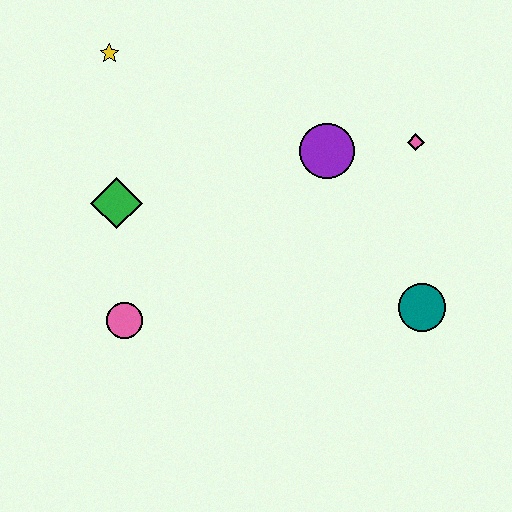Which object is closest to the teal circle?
The pink diamond is closest to the teal circle.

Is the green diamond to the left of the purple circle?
Yes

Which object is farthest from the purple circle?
The pink circle is farthest from the purple circle.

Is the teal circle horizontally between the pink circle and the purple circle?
No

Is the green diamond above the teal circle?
Yes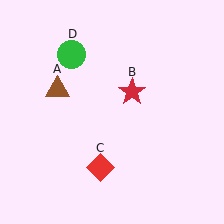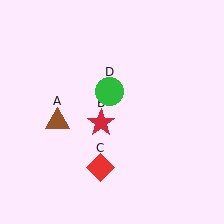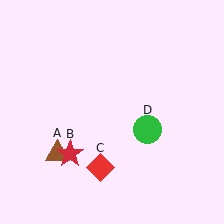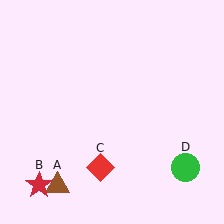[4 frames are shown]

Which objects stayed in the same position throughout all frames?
Red diamond (object C) remained stationary.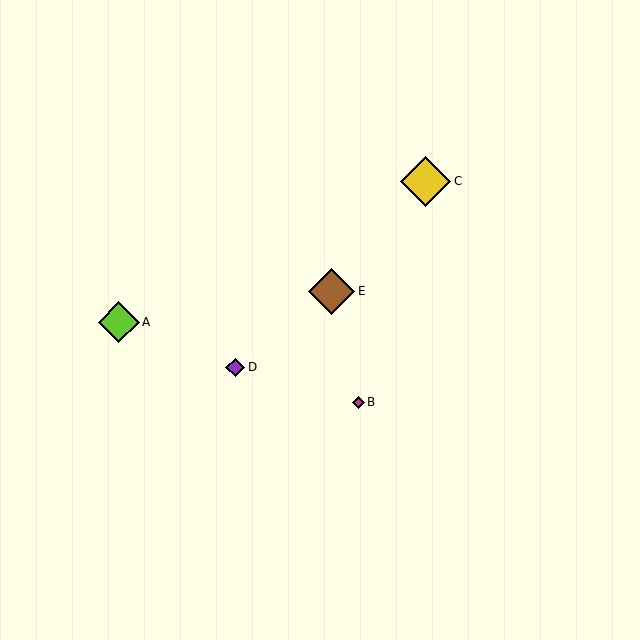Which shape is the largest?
The yellow diamond (labeled C) is the largest.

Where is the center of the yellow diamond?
The center of the yellow diamond is at (426, 181).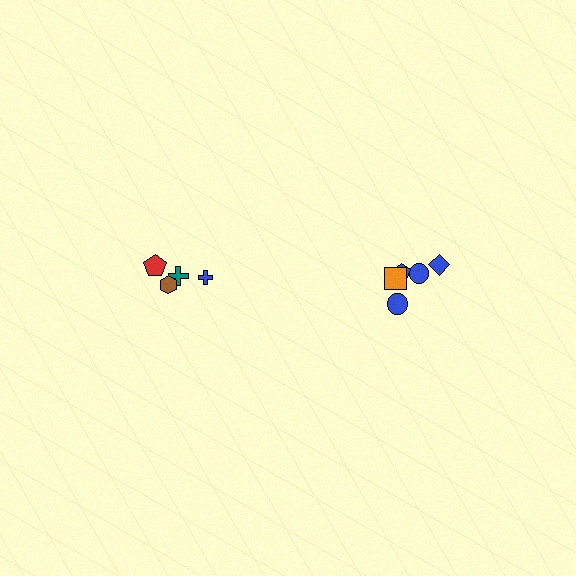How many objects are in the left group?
There are 4 objects.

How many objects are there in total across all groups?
There are 10 objects.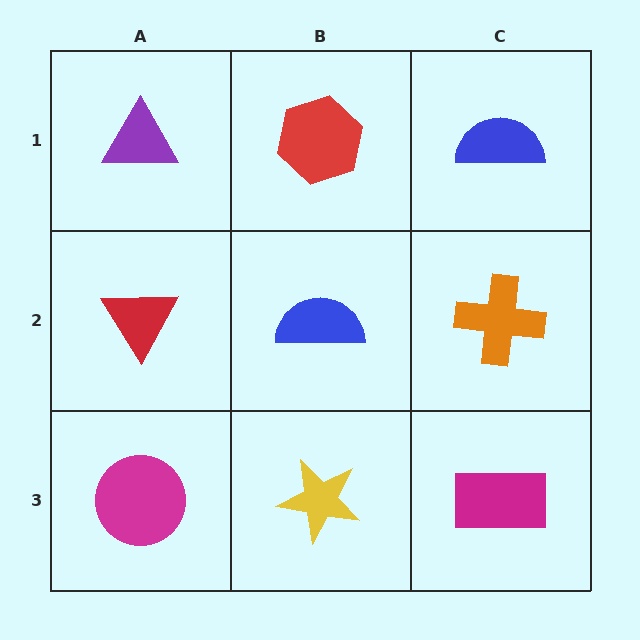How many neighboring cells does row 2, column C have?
3.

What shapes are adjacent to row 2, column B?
A red hexagon (row 1, column B), a yellow star (row 3, column B), a red triangle (row 2, column A), an orange cross (row 2, column C).